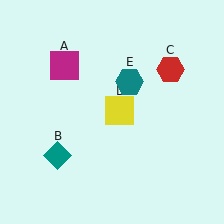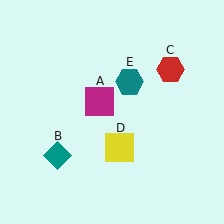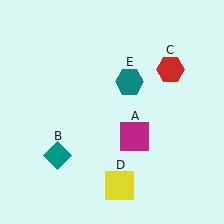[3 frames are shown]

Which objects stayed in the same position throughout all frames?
Teal diamond (object B) and red hexagon (object C) and teal hexagon (object E) remained stationary.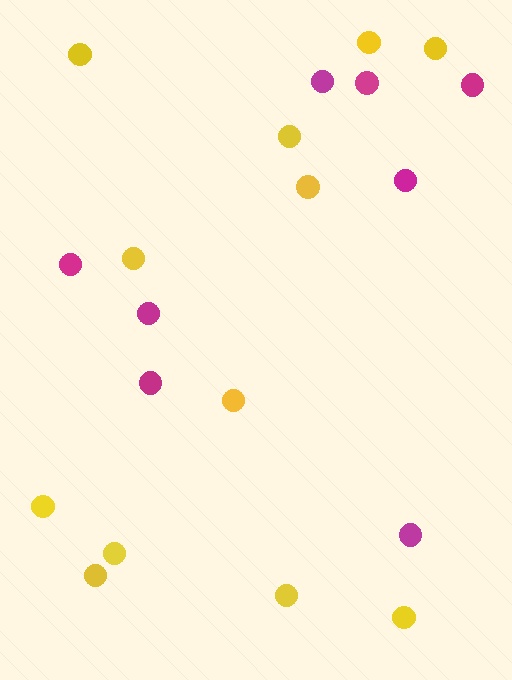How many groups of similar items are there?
There are 2 groups: one group of yellow circles (12) and one group of magenta circles (8).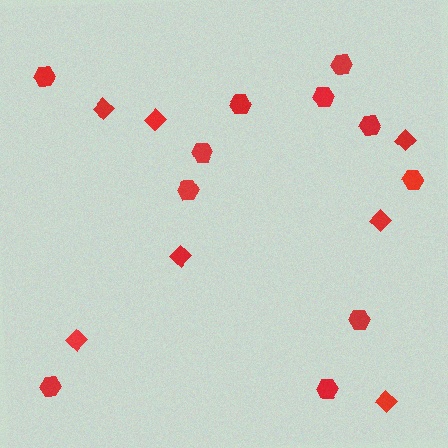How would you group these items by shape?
There are 2 groups: one group of diamonds (7) and one group of hexagons (11).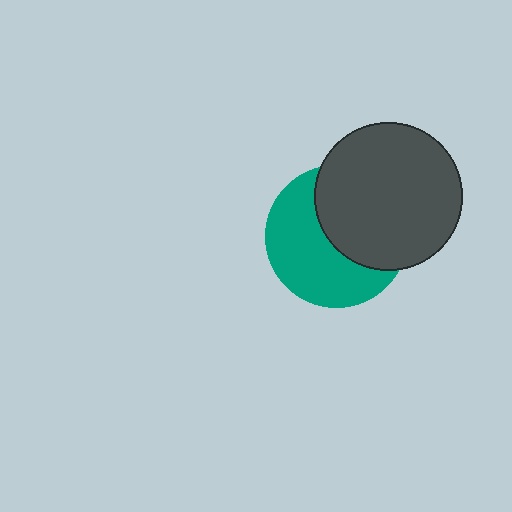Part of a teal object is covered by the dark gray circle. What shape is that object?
It is a circle.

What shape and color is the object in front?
The object in front is a dark gray circle.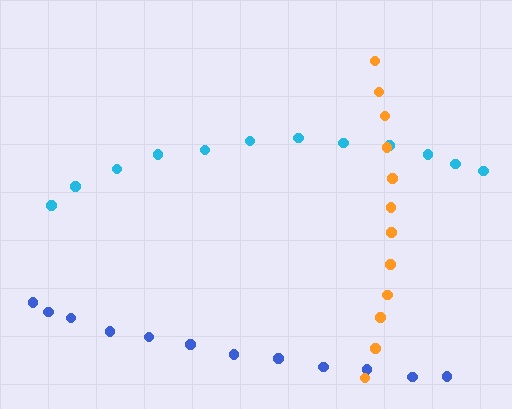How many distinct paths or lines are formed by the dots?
There are 3 distinct paths.